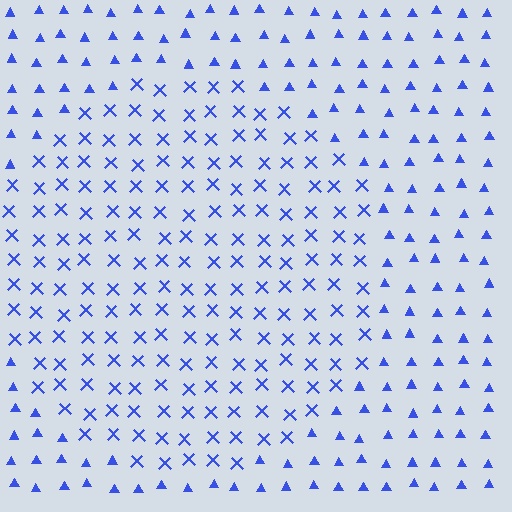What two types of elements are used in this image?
The image uses X marks inside the circle region and triangles outside it.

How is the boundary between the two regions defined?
The boundary is defined by a change in element shape: X marks inside vs. triangles outside. All elements share the same color and spacing.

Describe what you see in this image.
The image is filled with small blue elements arranged in a uniform grid. A circle-shaped region contains X marks, while the surrounding area contains triangles. The boundary is defined purely by the change in element shape.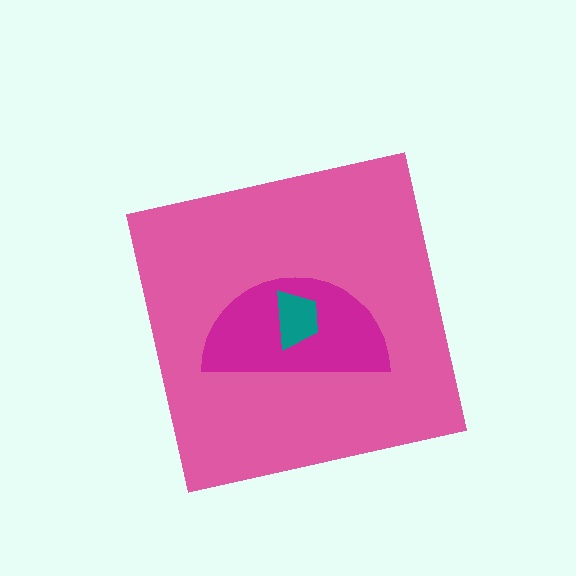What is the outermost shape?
The pink square.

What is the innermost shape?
The teal trapezoid.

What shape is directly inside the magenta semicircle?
The teal trapezoid.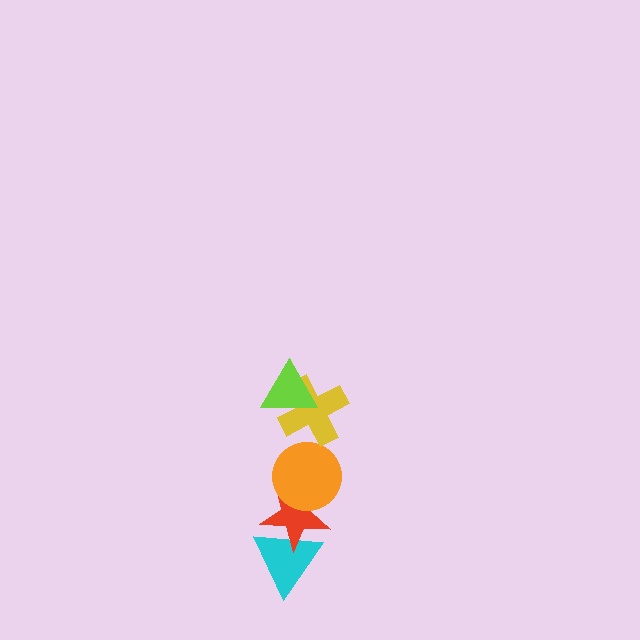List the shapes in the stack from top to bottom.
From top to bottom: the lime triangle, the yellow cross, the orange circle, the red star, the cyan triangle.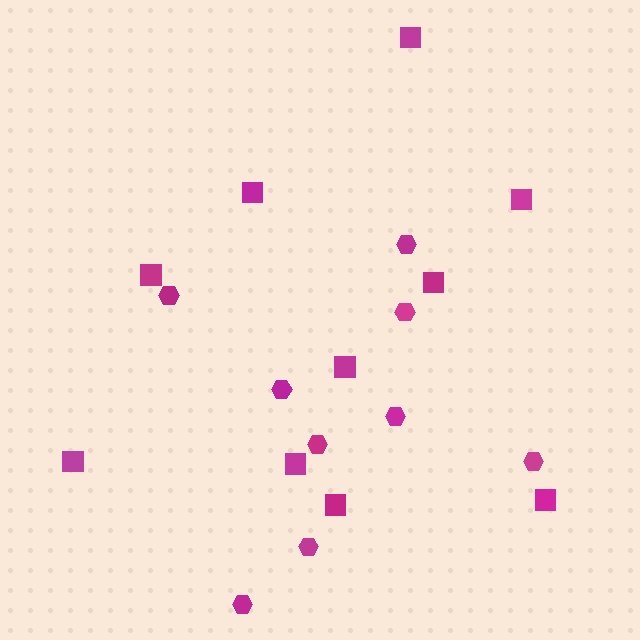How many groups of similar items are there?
There are 2 groups: one group of hexagons (9) and one group of squares (10).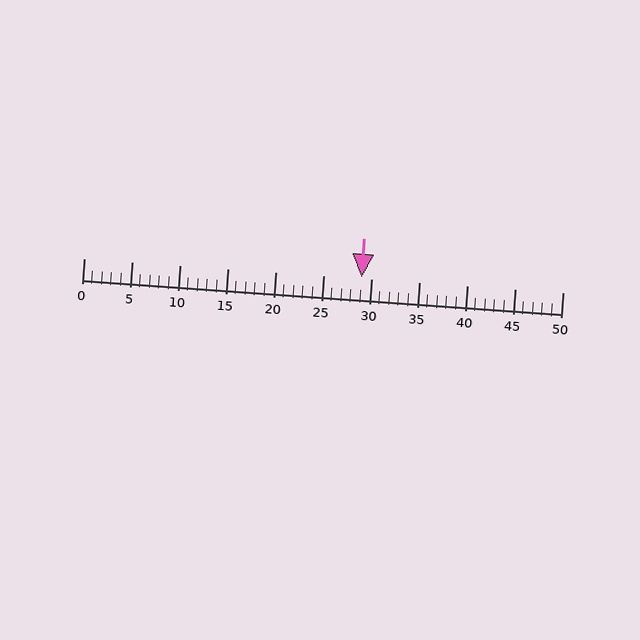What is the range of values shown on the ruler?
The ruler shows values from 0 to 50.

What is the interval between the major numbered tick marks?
The major tick marks are spaced 5 units apart.